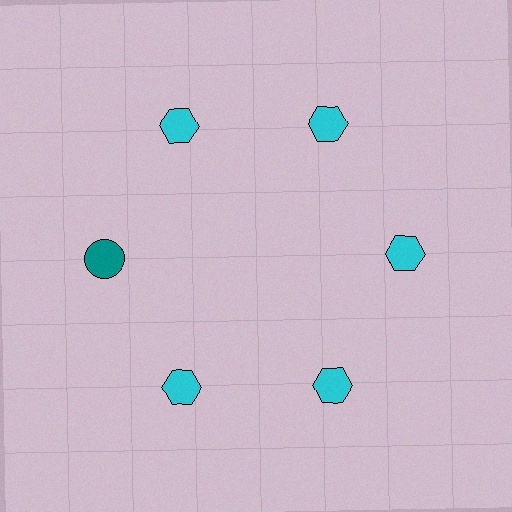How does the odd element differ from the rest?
It differs in both color (teal instead of cyan) and shape (circle instead of hexagon).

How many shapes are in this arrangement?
There are 6 shapes arranged in a ring pattern.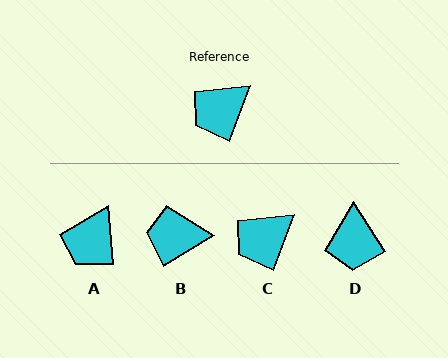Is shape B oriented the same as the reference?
No, it is off by about 38 degrees.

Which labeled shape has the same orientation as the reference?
C.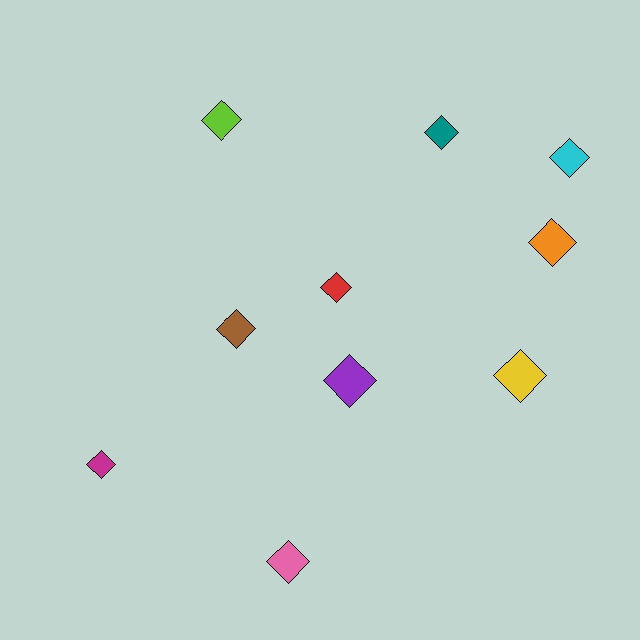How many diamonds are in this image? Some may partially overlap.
There are 10 diamonds.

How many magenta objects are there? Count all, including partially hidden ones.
There is 1 magenta object.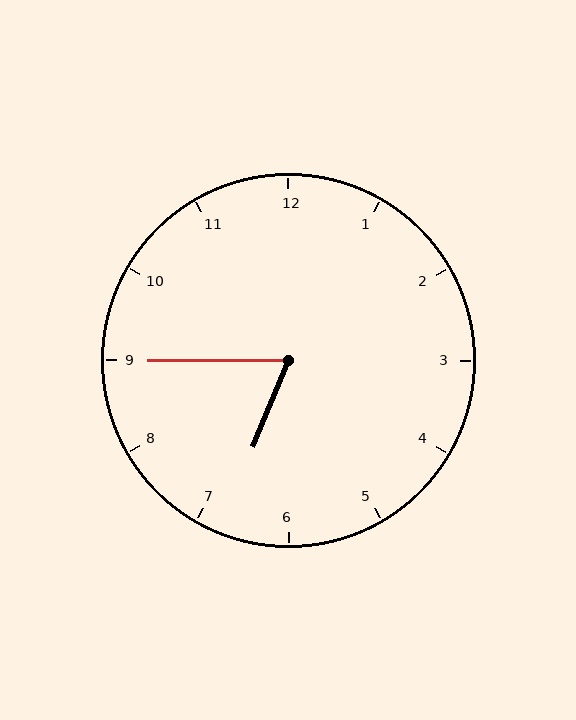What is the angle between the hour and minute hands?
Approximately 68 degrees.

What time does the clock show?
6:45.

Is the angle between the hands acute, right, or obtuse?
It is acute.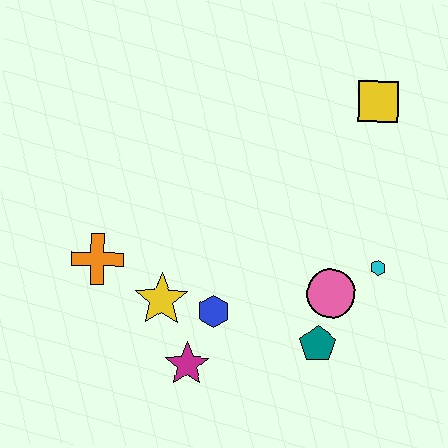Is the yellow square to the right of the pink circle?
Yes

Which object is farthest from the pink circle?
The orange cross is farthest from the pink circle.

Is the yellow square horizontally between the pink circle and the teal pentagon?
No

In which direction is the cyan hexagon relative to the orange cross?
The cyan hexagon is to the right of the orange cross.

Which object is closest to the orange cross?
The yellow star is closest to the orange cross.